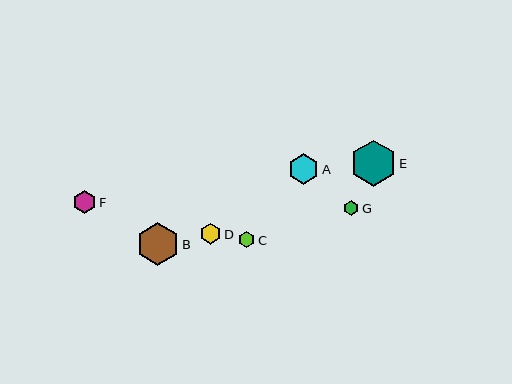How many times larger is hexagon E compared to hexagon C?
Hexagon E is approximately 2.8 times the size of hexagon C.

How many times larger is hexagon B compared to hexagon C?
Hexagon B is approximately 2.6 times the size of hexagon C.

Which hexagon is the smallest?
Hexagon G is the smallest with a size of approximately 15 pixels.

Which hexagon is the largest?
Hexagon E is the largest with a size of approximately 46 pixels.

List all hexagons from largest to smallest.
From largest to smallest: E, B, A, F, D, C, G.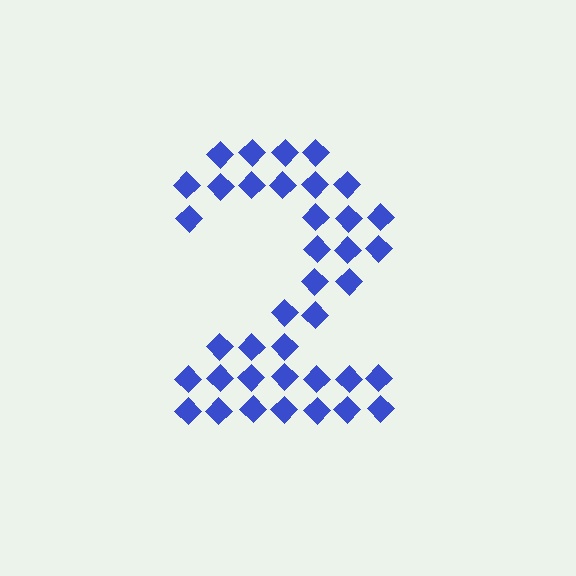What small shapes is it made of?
It is made of small diamonds.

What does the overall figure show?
The overall figure shows the digit 2.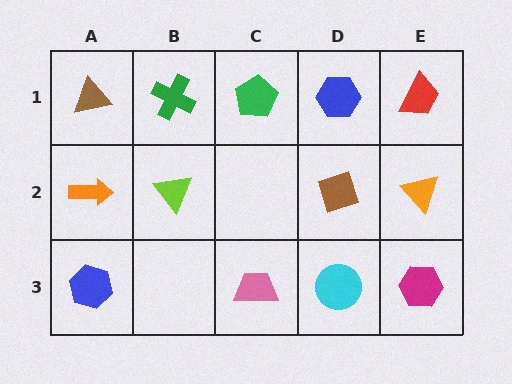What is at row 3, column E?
A magenta hexagon.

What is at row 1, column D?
A blue hexagon.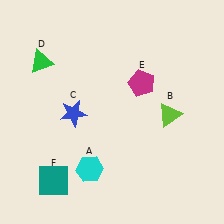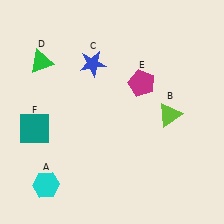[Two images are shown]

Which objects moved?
The objects that moved are: the cyan hexagon (A), the blue star (C), the teal square (F).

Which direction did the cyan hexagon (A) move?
The cyan hexagon (A) moved left.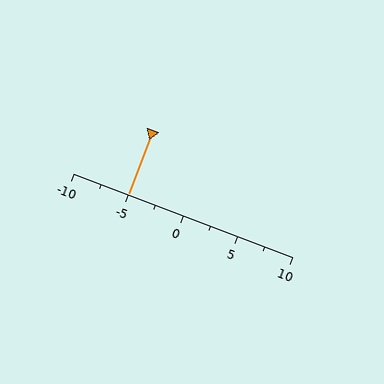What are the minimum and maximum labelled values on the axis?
The axis runs from -10 to 10.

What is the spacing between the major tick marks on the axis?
The major ticks are spaced 5 apart.